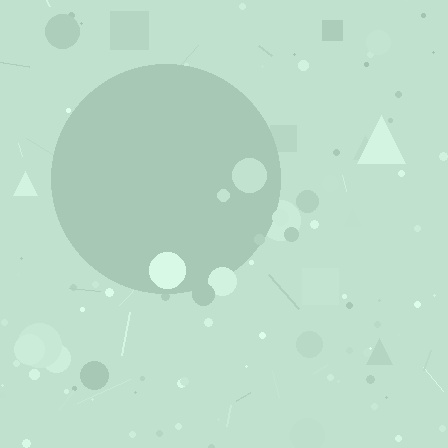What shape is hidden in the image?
A circle is hidden in the image.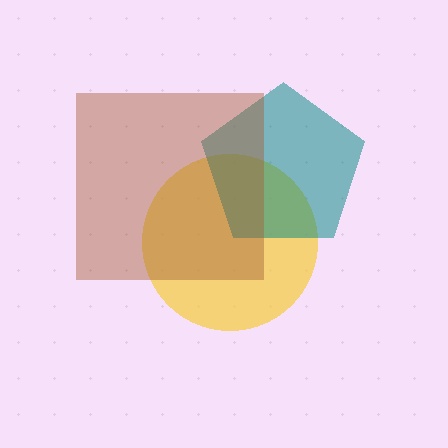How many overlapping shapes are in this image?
There are 3 overlapping shapes in the image.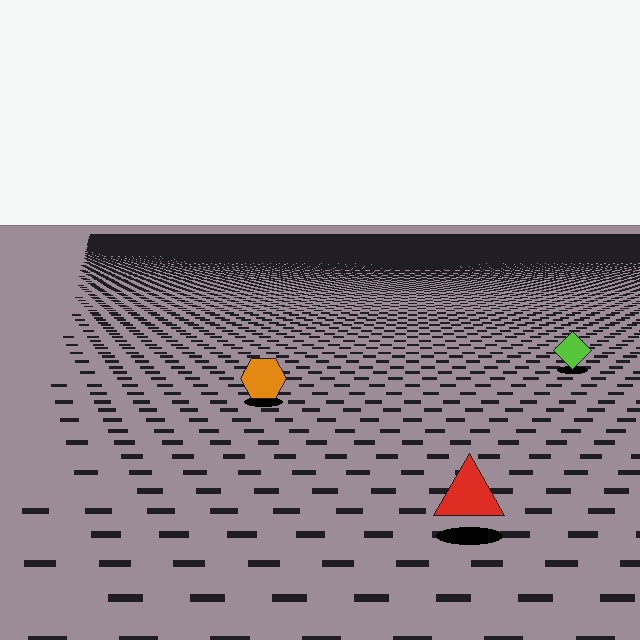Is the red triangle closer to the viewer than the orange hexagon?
Yes. The red triangle is closer — you can tell from the texture gradient: the ground texture is coarser near it.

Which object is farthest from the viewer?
The lime diamond is farthest from the viewer. It appears smaller and the ground texture around it is denser.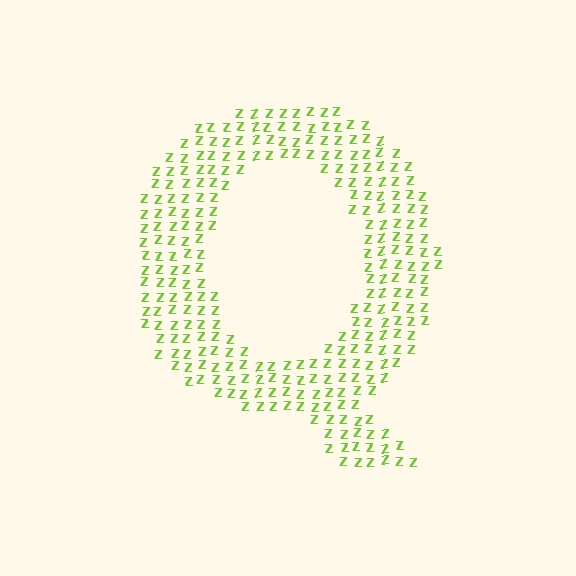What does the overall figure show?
The overall figure shows the letter Q.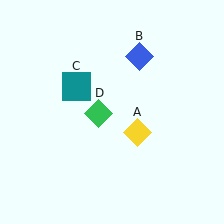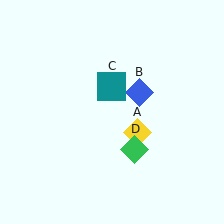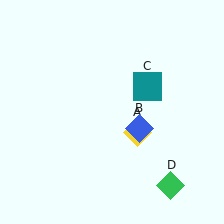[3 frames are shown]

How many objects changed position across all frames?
3 objects changed position: blue diamond (object B), teal square (object C), green diamond (object D).